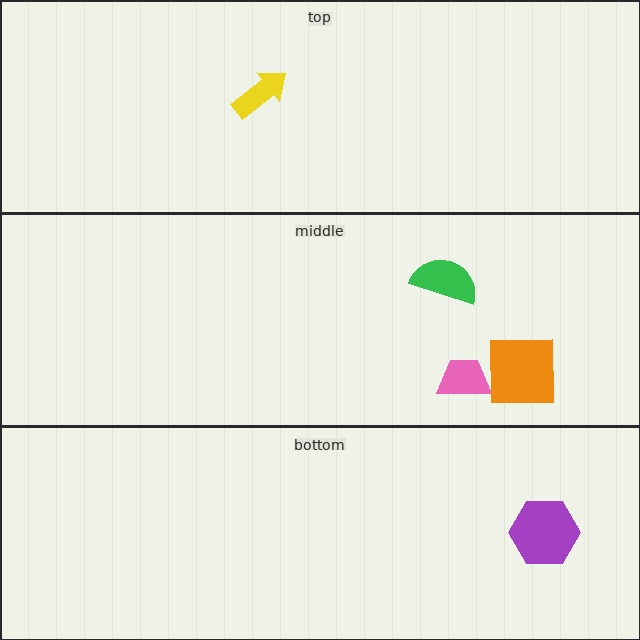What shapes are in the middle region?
The green semicircle, the pink trapezoid, the orange square.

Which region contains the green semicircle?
The middle region.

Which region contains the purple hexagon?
The bottom region.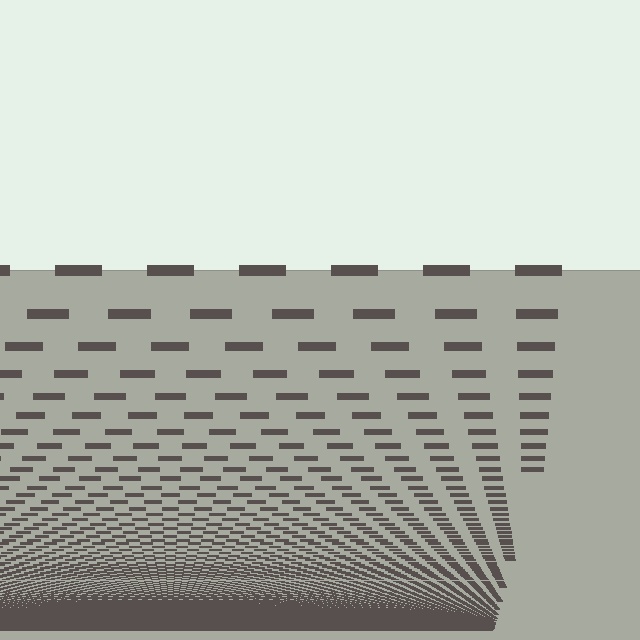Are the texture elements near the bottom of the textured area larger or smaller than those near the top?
Smaller. The gradient is inverted — elements near the bottom are smaller and denser.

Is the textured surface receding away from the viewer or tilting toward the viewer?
The surface appears to tilt toward the viewer. Texture elements get larger and sparser toward the top.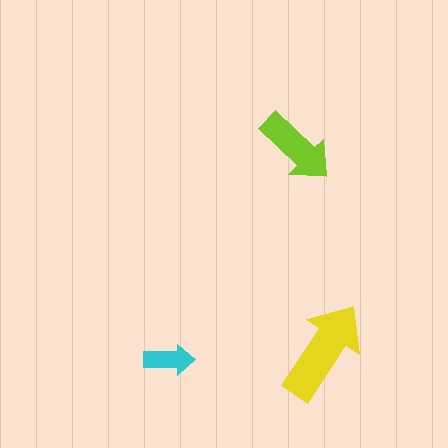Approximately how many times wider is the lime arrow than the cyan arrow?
About 1.5 times wider.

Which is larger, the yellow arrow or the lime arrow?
The yellow one.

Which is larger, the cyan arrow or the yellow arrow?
The yellow one.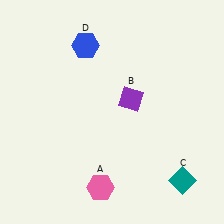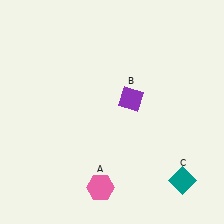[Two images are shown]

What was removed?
The blue hexagon (D) was removed in Image 2.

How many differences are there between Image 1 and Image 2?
There is 1 difference between the two images.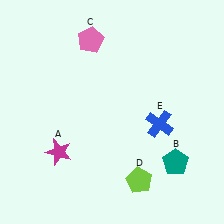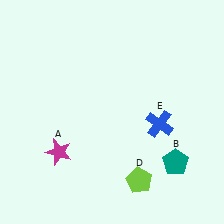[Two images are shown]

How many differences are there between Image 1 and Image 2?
There is 1 difference between the two images.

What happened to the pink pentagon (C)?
The pink pentagon (C) was removed in Image 2. It was in the top-left area of Image 1.